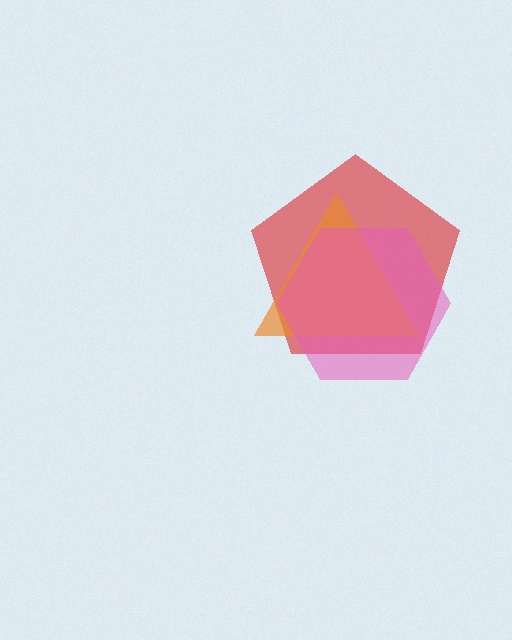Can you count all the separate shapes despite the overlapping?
Yes, there are 3 separate shapes.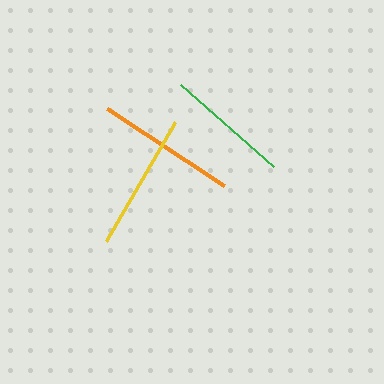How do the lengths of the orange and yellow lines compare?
The orange and yellow lines are approximately the same length.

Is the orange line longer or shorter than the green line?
The orange line is longer than the green line.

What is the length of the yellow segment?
The yellow segment is approximately 138 pixels long.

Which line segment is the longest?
The orange line is the longest at approximately 140 pixels.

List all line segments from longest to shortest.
From longest to shortest: orange, yellow, green.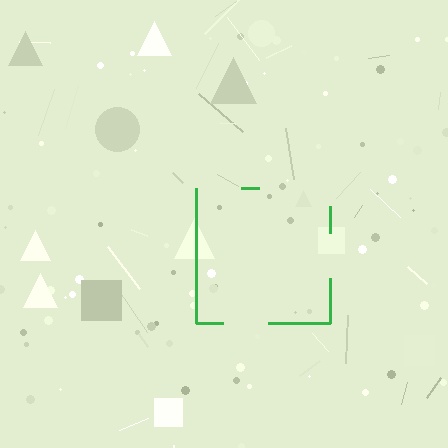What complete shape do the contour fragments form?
The contour fragments form a square.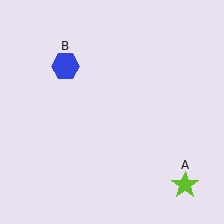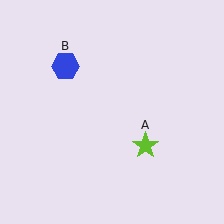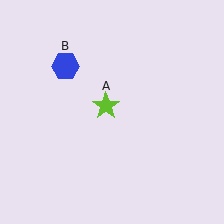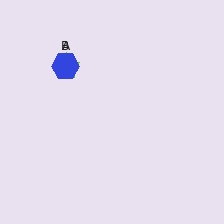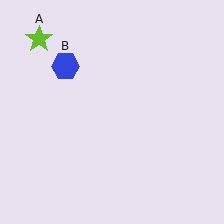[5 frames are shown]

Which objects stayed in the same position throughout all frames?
Blue hexagon (object B) remained stationary.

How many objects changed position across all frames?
1 object changed position: lime star (object A).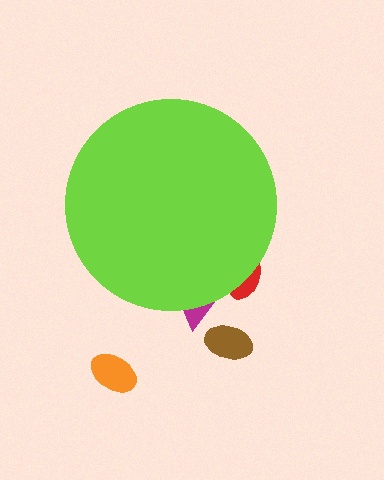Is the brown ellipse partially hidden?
No, the brown ellipse is fully visible.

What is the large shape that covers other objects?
A lime circle.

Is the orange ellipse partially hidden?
No, the orange ellipse is fully visible.